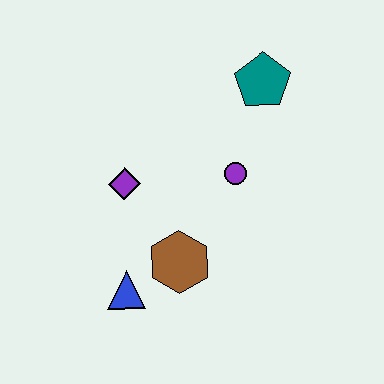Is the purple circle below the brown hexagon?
No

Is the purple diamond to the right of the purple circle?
No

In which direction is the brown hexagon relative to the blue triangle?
The brown hexagon is to the right of the blue triangle.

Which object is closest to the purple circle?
The teal pentagon is closest to the purple circle.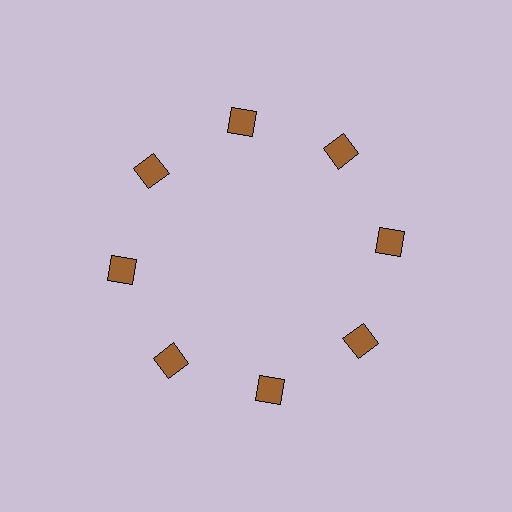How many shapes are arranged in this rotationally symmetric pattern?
There are 8 shapes, arranged in 8 groups of 1.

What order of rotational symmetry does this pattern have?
This pattern has 8-fold rotational symmetry.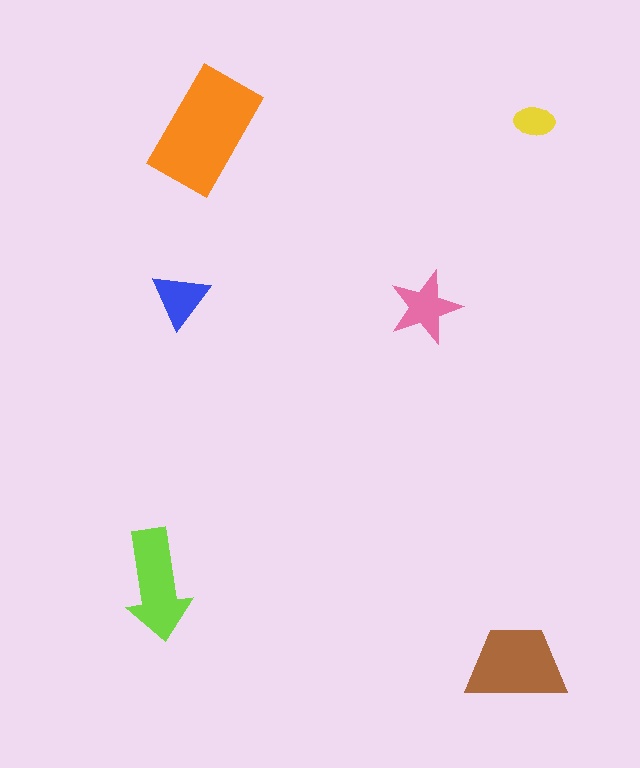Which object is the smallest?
The yellow ellipse.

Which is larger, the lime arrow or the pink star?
The lime arrow.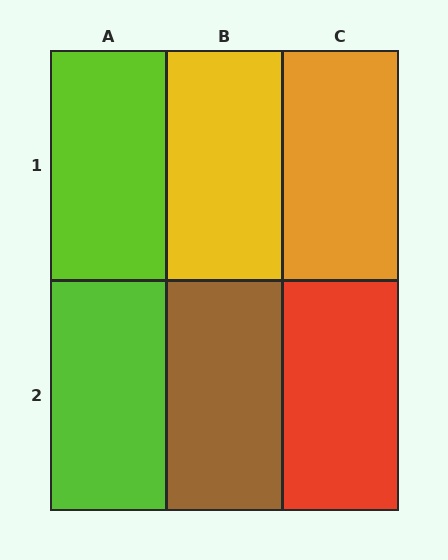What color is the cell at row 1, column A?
Lime.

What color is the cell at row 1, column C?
Orange.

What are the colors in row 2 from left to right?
Lime, brown, red.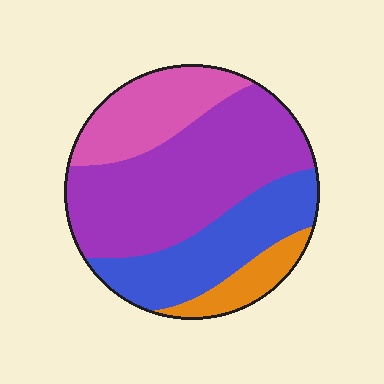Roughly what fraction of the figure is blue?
Blue covers roughly 25% of the figure.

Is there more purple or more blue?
Purple.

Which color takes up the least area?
Orange, at roughly 10%.